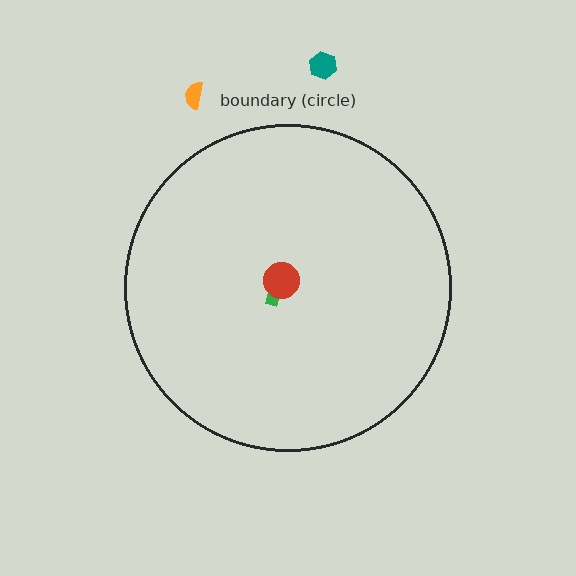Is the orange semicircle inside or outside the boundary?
Outside.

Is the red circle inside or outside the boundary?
Inside.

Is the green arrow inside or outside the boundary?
Inside.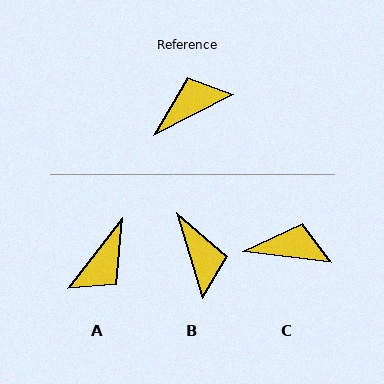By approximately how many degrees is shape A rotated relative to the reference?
Approximately 155 degrees clockwise.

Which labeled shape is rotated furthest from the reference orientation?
A, about 155 degrees away.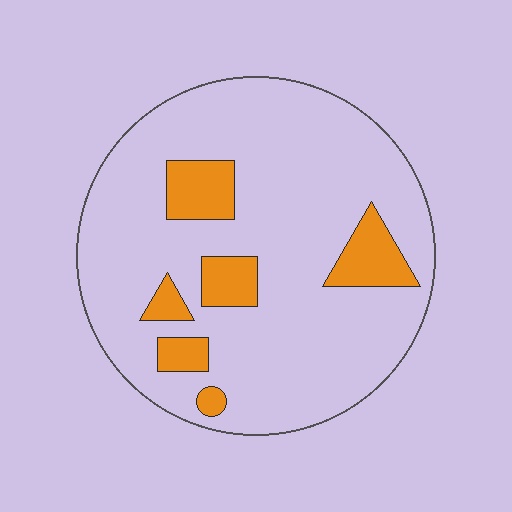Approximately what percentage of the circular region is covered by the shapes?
Approximately 15%.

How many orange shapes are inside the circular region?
6.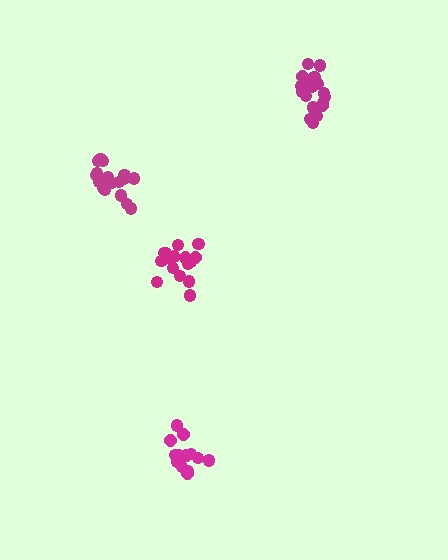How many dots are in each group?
Group 1: 18 dots, Group 2: 15 dots, Group 3: 18 dots, Group 4: 17 dots (68 total).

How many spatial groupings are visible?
There are 4 spatial groupings.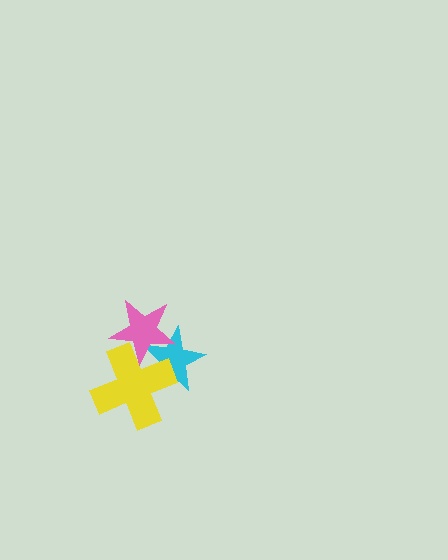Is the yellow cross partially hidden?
Yes, it is partially covered by another shape.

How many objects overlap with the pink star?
2 objects overlap with the pink star.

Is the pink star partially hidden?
No, no other shape covers it.